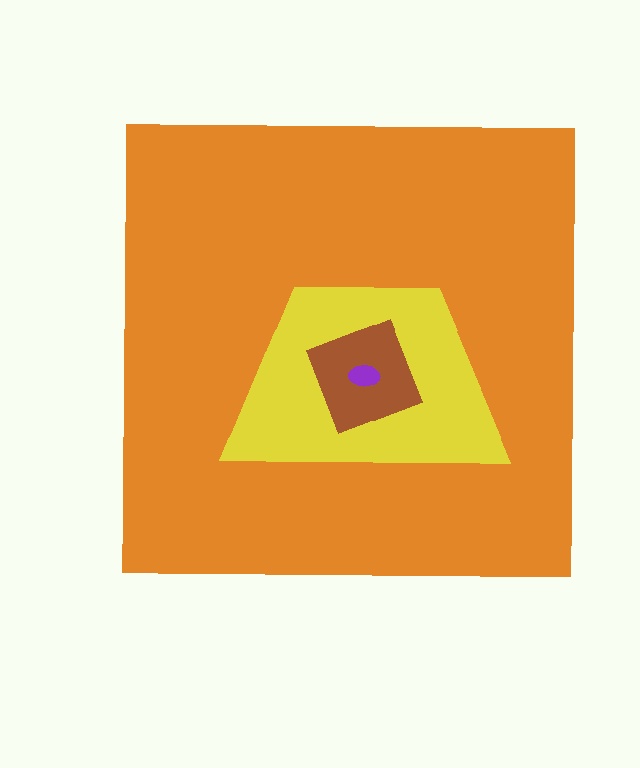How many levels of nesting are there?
4.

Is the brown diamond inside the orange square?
Yes.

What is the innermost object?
The purple ellipse.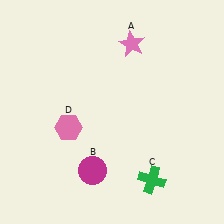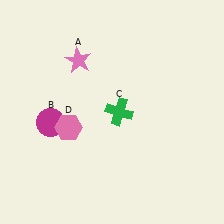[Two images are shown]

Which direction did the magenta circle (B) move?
The magenta circle (B) moved up.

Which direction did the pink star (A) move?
The pink star (A) moved left.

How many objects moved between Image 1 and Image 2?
3 objects moved between the two images.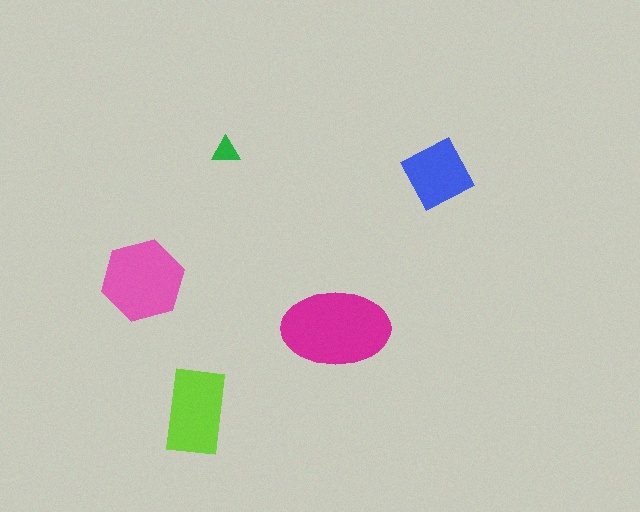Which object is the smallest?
The green triangle.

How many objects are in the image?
There are 5 objects in the image.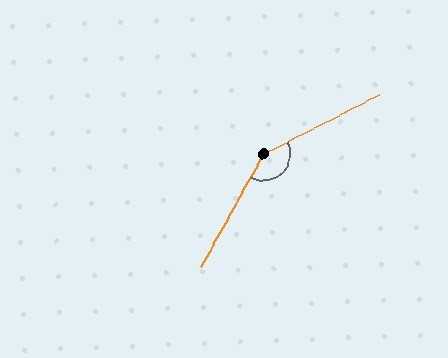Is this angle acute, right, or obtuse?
It is obtuse.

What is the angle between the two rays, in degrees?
Approximately 146 degrees.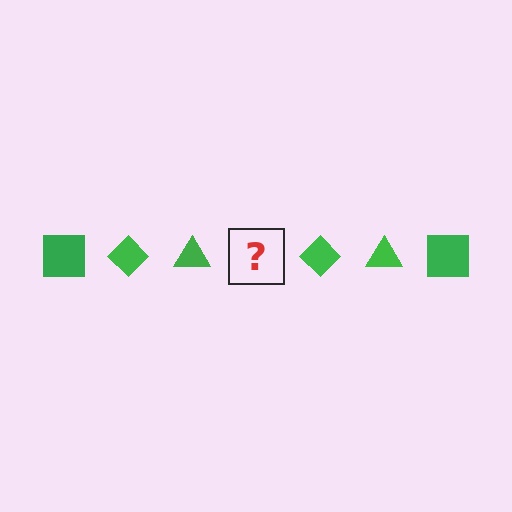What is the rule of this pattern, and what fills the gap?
The rule is that the pattern cycles through square, diamond, triangle shapes in green. The gap should be filled with a green square.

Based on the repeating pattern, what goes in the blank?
The blank should be a green square.